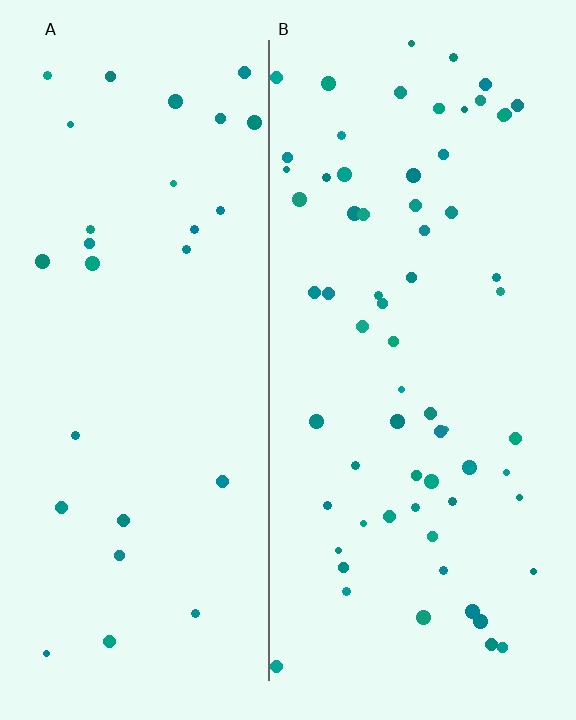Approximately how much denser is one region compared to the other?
Approximately 2.4× — region B over region A.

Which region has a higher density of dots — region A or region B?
B (the right).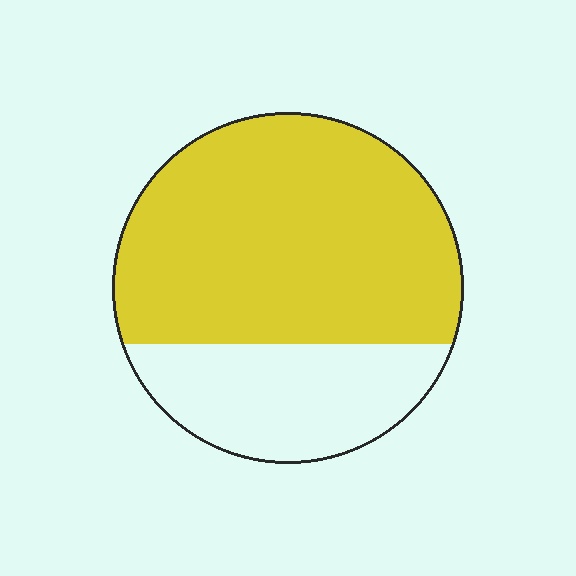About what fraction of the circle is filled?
About two thirds (2/3).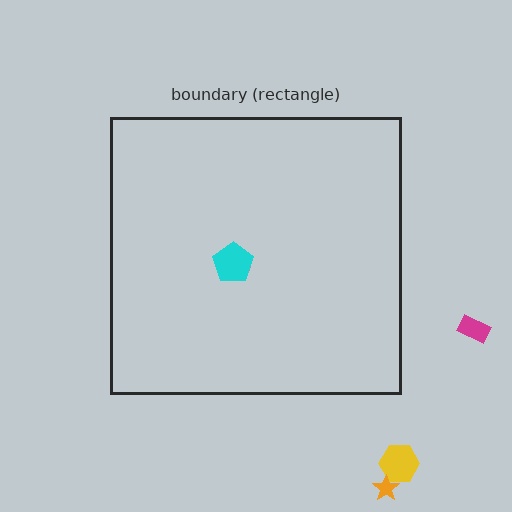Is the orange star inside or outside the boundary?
Outside.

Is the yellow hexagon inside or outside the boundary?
Outside.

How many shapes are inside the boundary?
2 inside, 3 outside.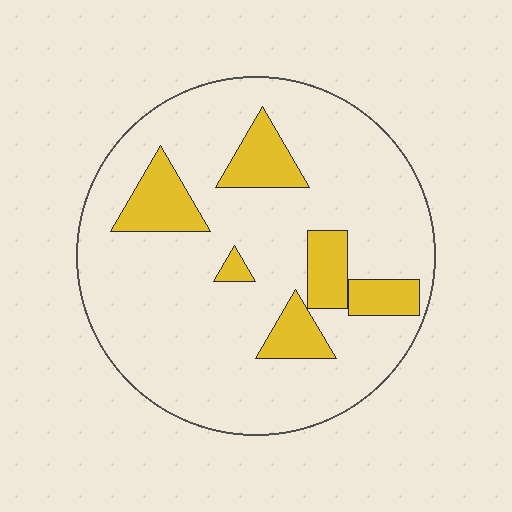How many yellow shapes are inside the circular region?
6.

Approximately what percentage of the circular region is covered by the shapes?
Approximately 20%.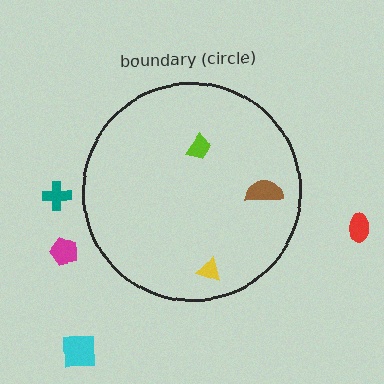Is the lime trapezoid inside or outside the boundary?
Inside.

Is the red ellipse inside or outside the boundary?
Outside.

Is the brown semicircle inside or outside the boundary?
Inside.